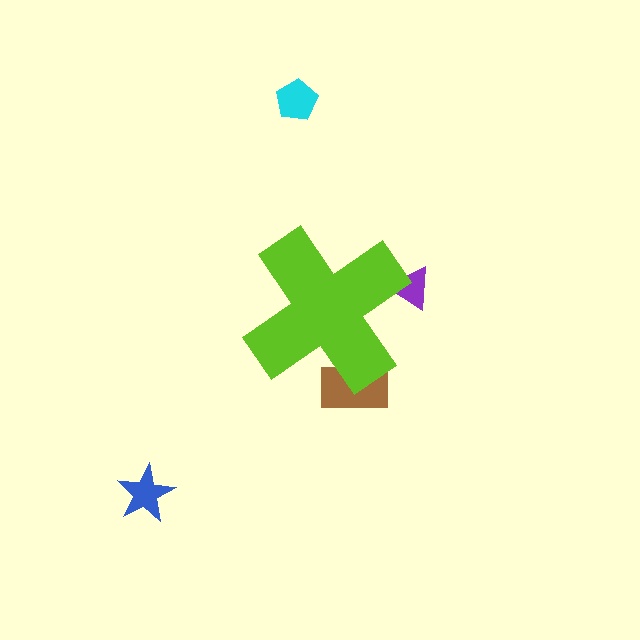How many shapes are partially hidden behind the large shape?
2 shapes are partially hidden.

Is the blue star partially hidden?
No, the blue star is fully visible.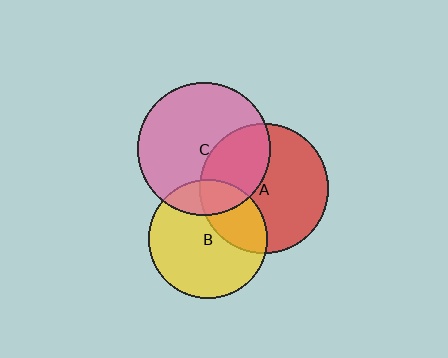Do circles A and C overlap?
Yes.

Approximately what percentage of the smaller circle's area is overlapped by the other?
Approximately 35%.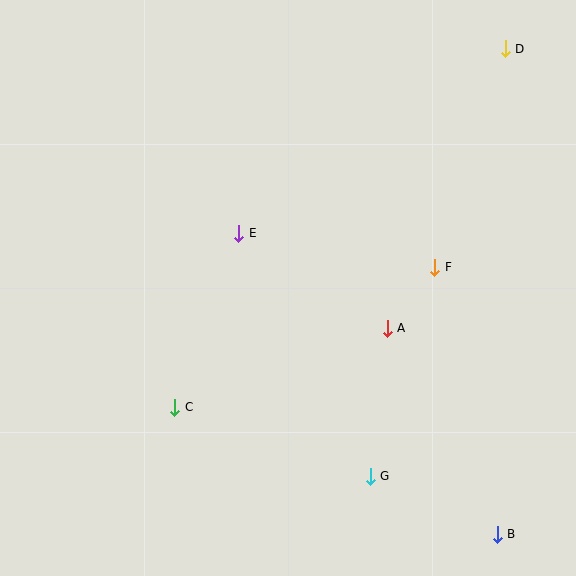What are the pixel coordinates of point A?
Point A is at (387, 328).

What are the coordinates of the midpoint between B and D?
The midpoint between B and D is at (501, 292).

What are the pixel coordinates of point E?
Point E is at (239, 233).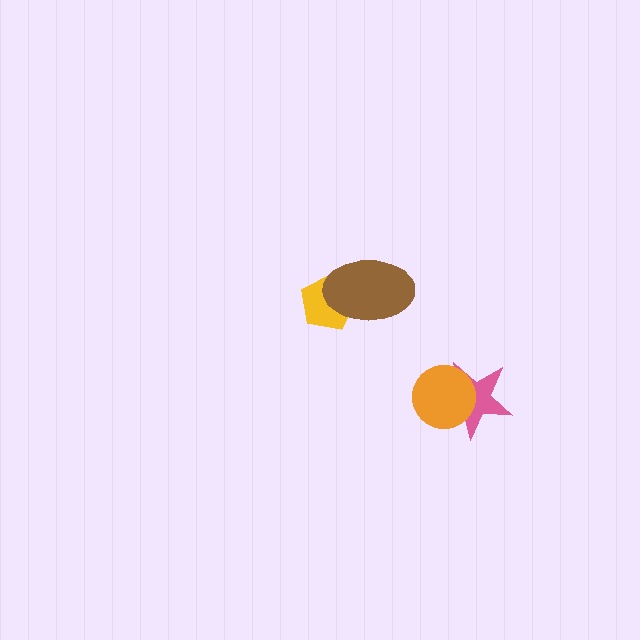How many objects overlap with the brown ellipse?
1 object overlaps with the brown ellipse.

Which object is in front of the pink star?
The orange circle is in front of the pink star.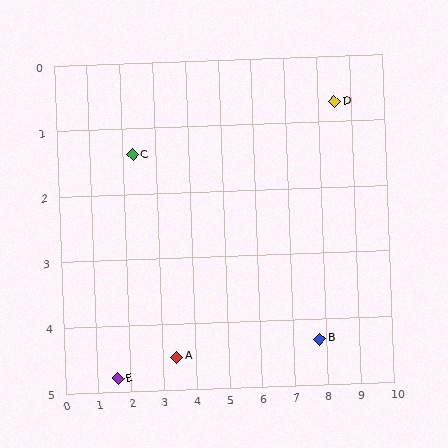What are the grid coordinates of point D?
Point D is at approximately (8.5, 0.7).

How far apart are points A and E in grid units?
Points A and E are about 1.8 grid units apart.